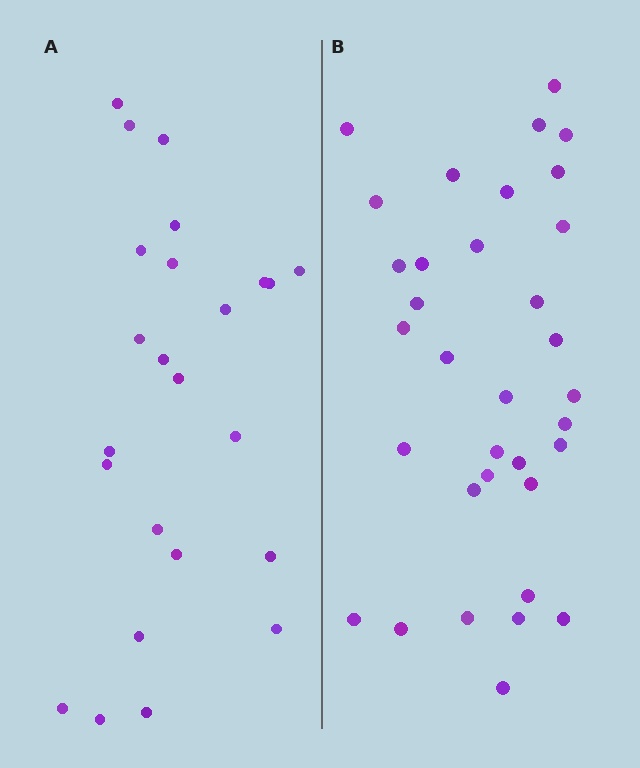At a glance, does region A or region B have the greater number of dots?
Region B (the right region) has more dots.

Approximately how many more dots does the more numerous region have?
Region B has roughly 10 or so more dots than region A.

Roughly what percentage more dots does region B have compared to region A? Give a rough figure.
About 40% more.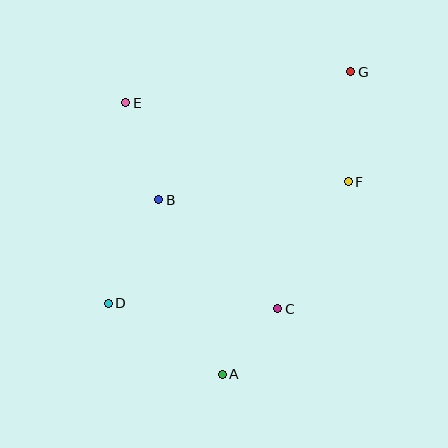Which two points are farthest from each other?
Points D and G are farthest from each other.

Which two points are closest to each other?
Points A and C are closest to each other.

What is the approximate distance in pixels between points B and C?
The distance between B and C is approximately 161 pixels.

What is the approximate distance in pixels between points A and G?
The distance between A and G is approximately 329 pixels.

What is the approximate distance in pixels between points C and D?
The distance between C and D is approximately 169 pixels.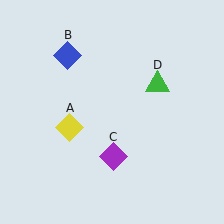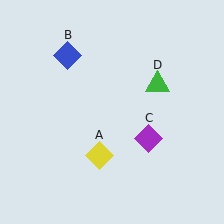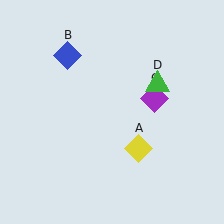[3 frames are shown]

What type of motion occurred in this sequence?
The yellow diamond (object A), purple diamond (object C) rotated counterclockwise around the center of the scene.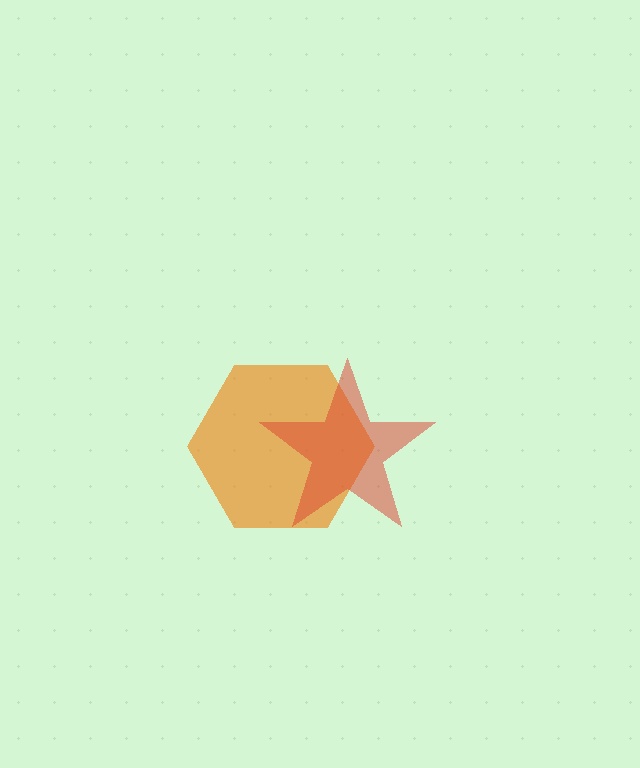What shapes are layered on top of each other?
The layered shapes are: an orange hexagon, a red star.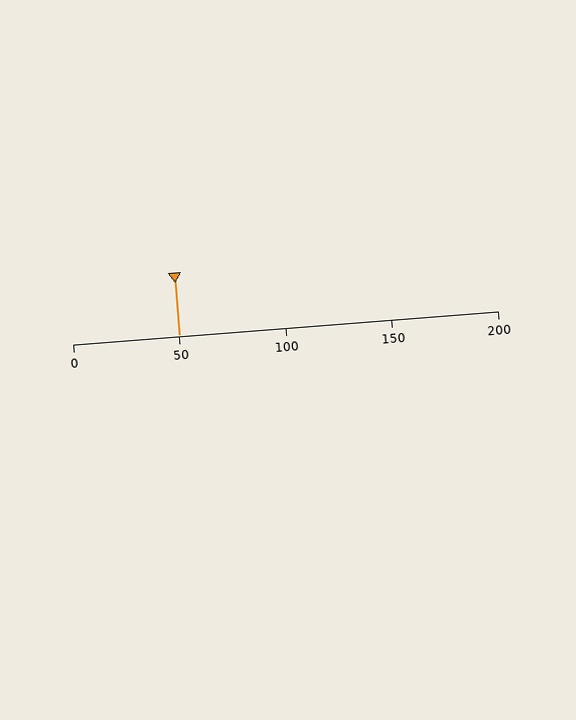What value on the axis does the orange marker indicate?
The marker indicates approximately 50.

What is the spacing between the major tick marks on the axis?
The major ticks are spaced 50 apart.